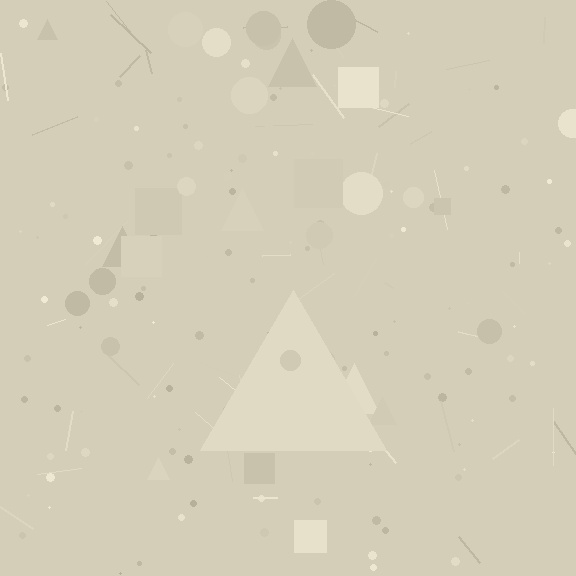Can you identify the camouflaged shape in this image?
The camouflaged shape is a triangle.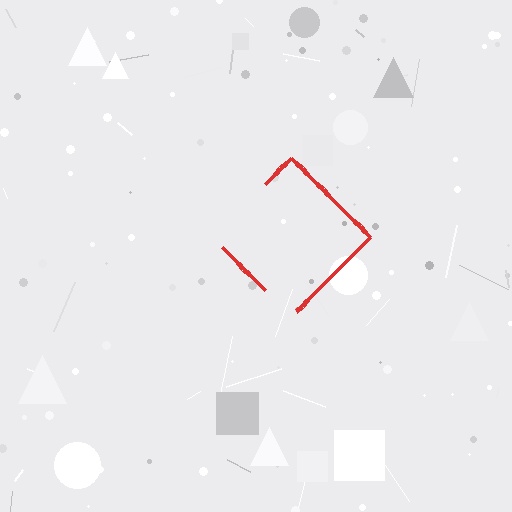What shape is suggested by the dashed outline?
The dashed outline suggests a diamond.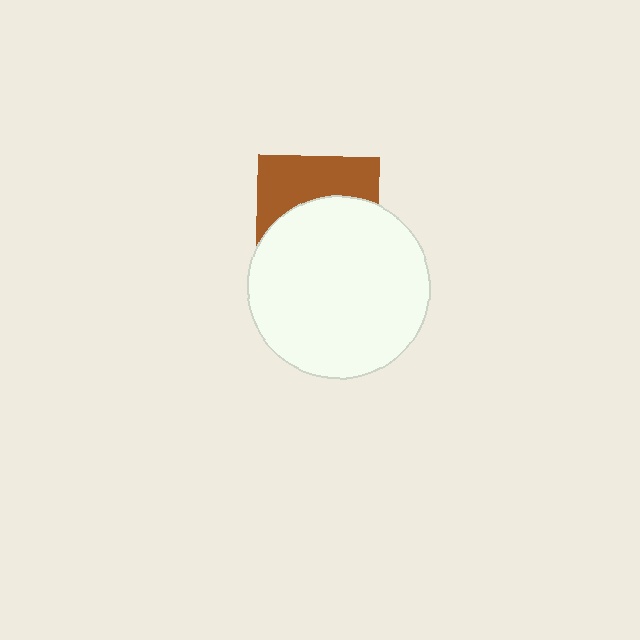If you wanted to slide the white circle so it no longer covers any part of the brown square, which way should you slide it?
Slide it down — that is the most direct way to separate the two shapes.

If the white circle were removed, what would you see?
You would see the complete brown square.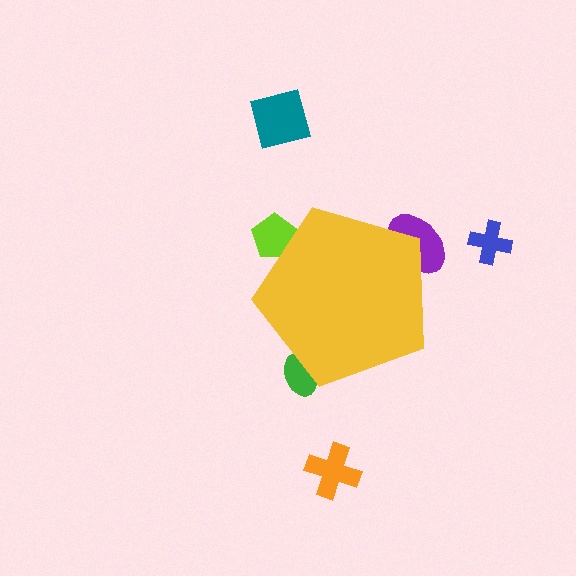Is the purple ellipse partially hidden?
Yes, the purple ellipse is partially hidden behind the yellow pentagon.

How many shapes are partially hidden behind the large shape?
3 shapes are partially hidden.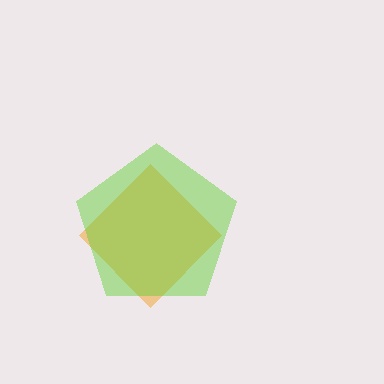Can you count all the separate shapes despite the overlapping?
Yes, there are 2 separate shapes.